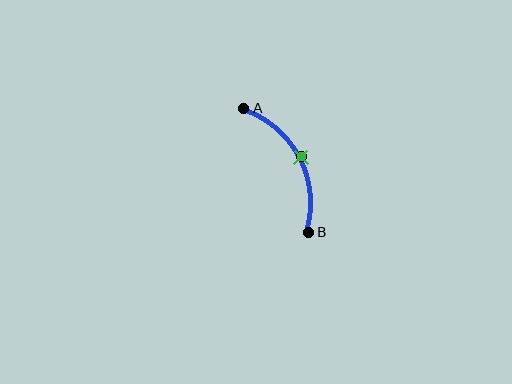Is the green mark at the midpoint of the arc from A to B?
Yes. The green mark lies on the arc at equal arc-length from both A and B — it is the arc midpoint.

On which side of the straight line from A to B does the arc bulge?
The arc bulges to the right of the straight line connecting A and B.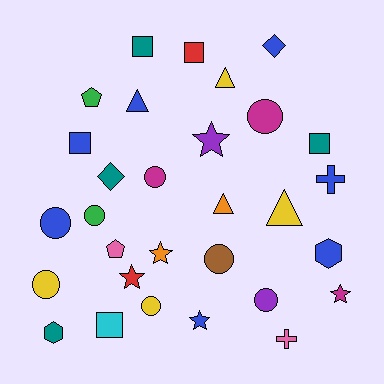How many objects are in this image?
There are 30 objects.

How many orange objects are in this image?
There are 2 orange objects.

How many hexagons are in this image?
There are 2 hexagons.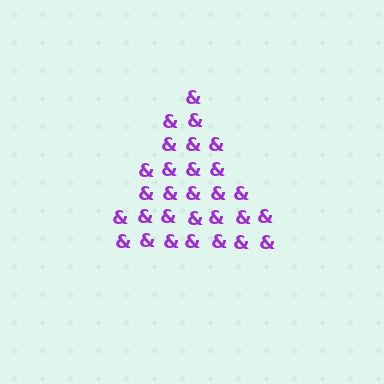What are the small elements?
The small elements are ampersands.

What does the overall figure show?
The overall figure shows a triangle.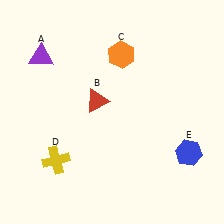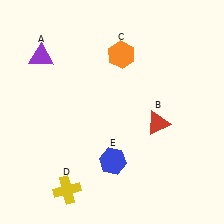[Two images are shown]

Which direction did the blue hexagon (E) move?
The blue hexagon (E) moved left.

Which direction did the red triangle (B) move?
The red triangle (B) moved right.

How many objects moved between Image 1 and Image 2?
3 objects moved between the two images.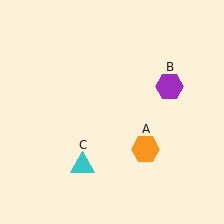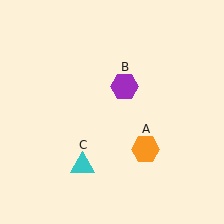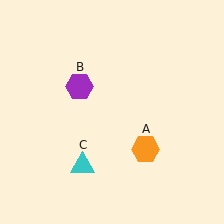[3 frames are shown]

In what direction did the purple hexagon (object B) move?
The purple hexagon (object B) moved left.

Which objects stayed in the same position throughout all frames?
Orange hexagon (object A) and cyan triangle (object C) remained stationary.